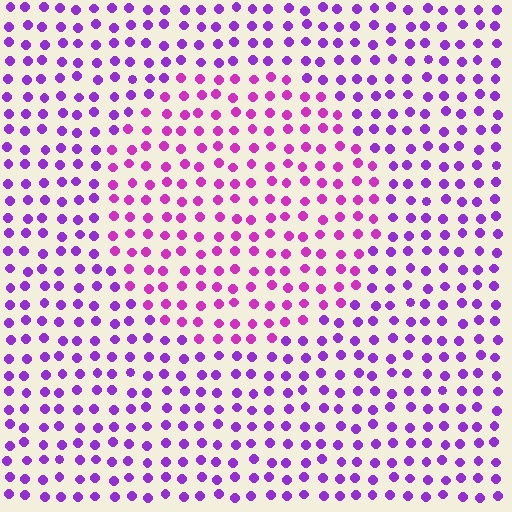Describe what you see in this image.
The image is filled with small purple elements in a uniform arrangement. A circle-shaped region is visible where the elements are tinted to a slightly different hue, forming a subtle color boundary.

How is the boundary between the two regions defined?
The boundary is defined purely by a slight shift in hue (about 30 degrees). Spacing, size, and orientation are identical on both sides.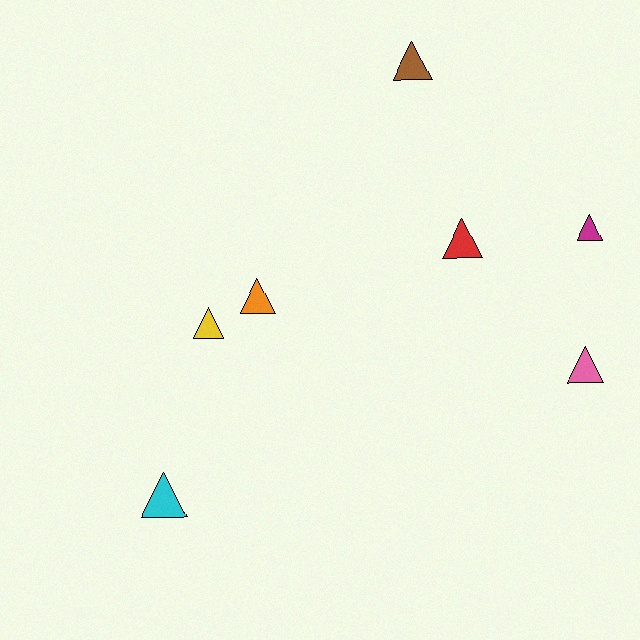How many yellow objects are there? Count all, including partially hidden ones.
There is 1 yellow object.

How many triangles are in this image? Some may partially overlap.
There are 7 triangles.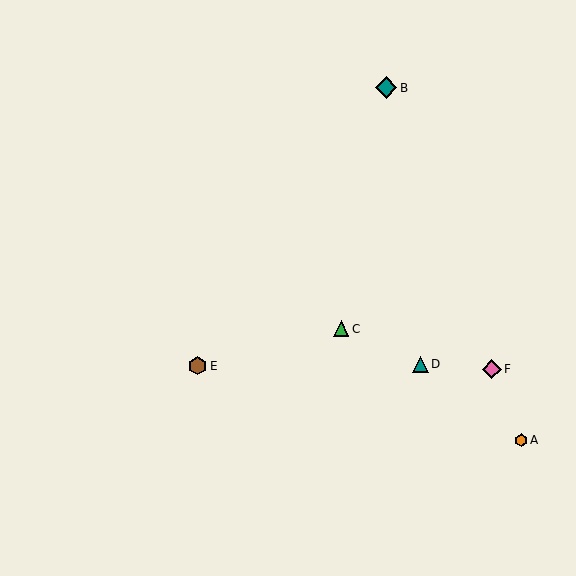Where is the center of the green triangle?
The center of the green triangle is at (341, 329).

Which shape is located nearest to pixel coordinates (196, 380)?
The brown hexagon (labeled E) at (198, 366) is nearest to that location.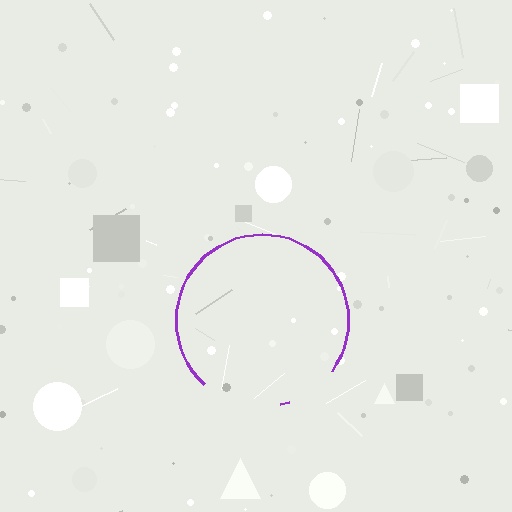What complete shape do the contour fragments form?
The contour fragments form a circle.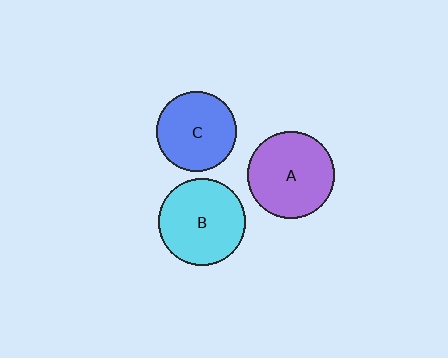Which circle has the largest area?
Circle B (cyan).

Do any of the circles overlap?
No, none of the circles overlap.